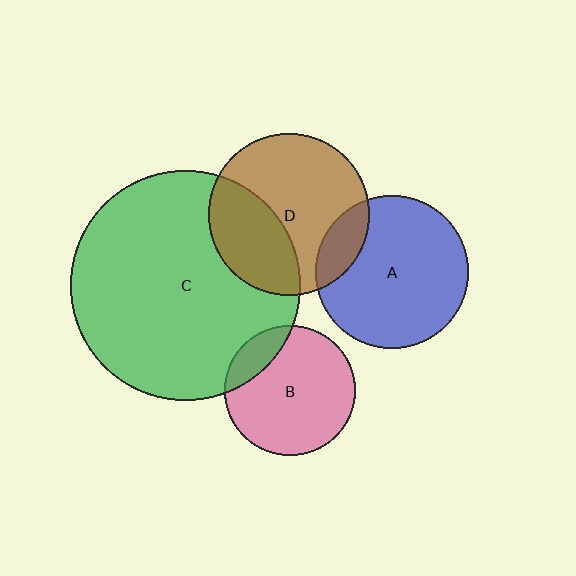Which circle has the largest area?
Circle C (green).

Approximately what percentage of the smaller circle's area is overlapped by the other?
Approximately 35%.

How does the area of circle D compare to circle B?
Approximately 1.5 times.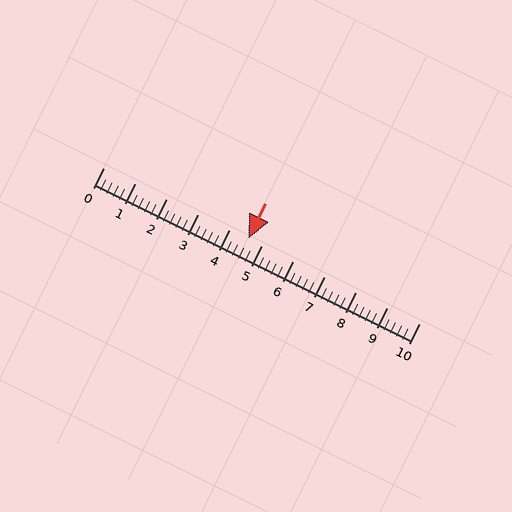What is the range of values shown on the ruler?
The ruler shows values from 0 to 10.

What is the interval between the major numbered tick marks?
The major tick marks are spaced 1 units apart.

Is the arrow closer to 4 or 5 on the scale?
The arrow is closer to 5.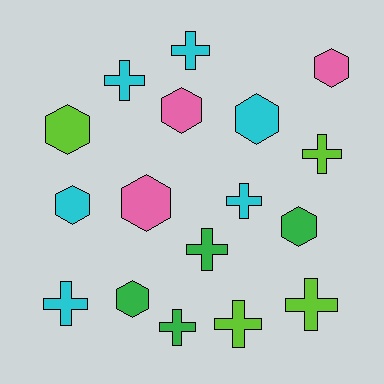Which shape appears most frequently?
Cross, with 9 objects.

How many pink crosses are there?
There are no pink crosses.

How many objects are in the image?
There are 17 objects.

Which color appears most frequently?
Cyan, with 6 objects.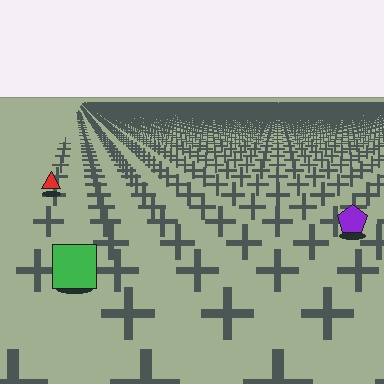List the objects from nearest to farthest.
From nearest to farthest: the green square, the purple pentagon, the red triangle.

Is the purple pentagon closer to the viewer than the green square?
No. The green square is closer — you can tell from the texture gradient: the ground texture is coarser near it.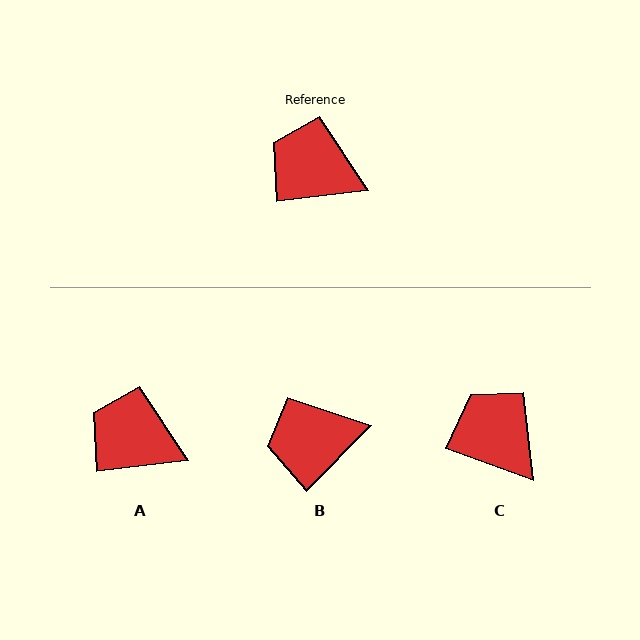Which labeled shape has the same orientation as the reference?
A.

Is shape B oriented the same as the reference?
No, it is off by about 38 degrees.